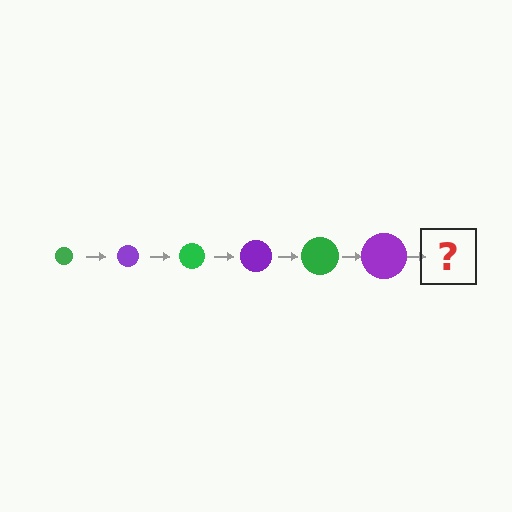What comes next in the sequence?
The next element should be a green circle, larger than the previous one.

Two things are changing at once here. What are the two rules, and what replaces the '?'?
The two rules are that the circle grows larger each step and the color cycles through green and purple. The '?' should be a green circle, larger than the previous one.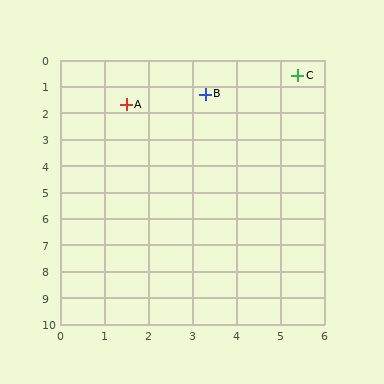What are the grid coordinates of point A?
Point A is at approximately (1.5, 1.7).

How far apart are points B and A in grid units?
Points B and A are about 1.8 grid units apart.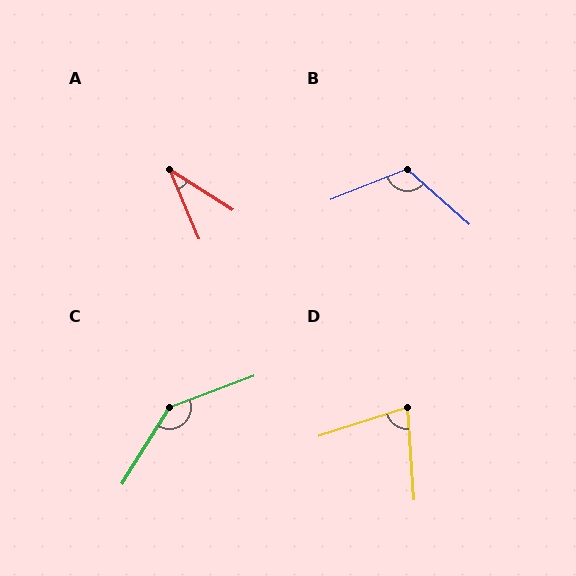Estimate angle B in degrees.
Approximately 117 degrees.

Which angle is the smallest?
A, at approximately 35 degrees.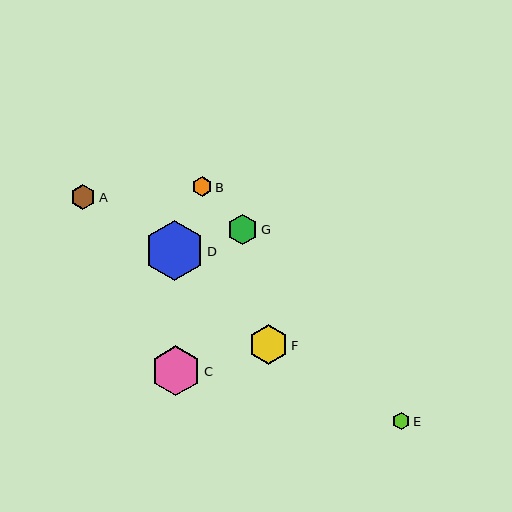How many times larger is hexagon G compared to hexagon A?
Hexagon G is approximately 1.2 times the size of hexagon A.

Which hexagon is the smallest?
Hexagon E is the smallest with a size of approximately 17 pixels.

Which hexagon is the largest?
Hexagon D is the largest with a size of approximately 60 pixels.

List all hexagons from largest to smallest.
From largest to smallest: D, C, F, G, A, B, E.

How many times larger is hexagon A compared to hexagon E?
Hexagon A is approximately 1.5 times the size of hexagon E.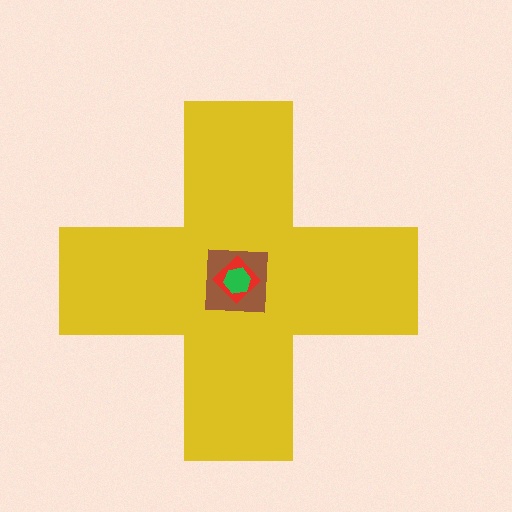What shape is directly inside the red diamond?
The green hexagon.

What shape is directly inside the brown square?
The red diamond.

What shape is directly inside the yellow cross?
The brown square.